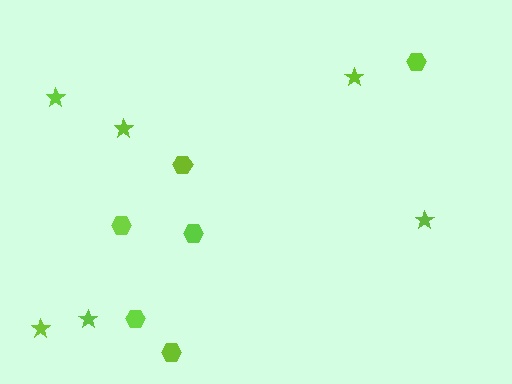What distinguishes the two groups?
There are 2 groups: one group of stars (6) and one group of hexagons (6).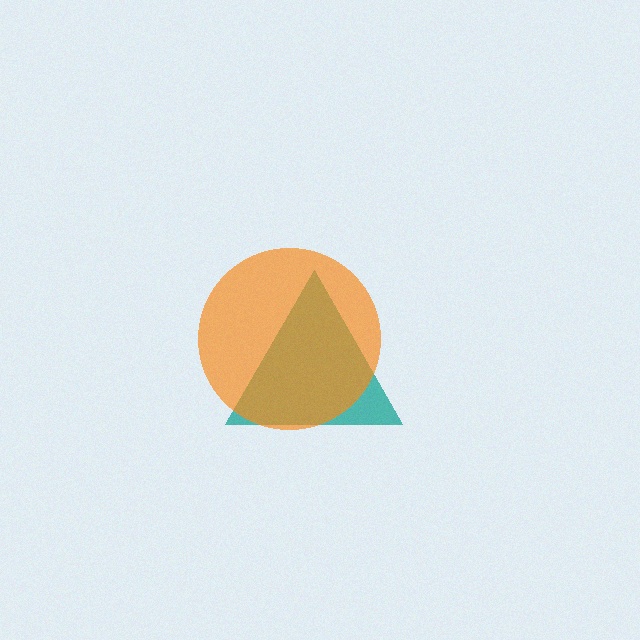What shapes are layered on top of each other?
The layered shapes are: a teal triangle, an orange circle.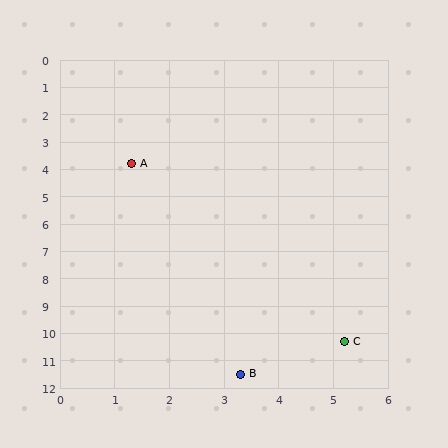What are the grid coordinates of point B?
Point B is at approximately (3.3, 11.5).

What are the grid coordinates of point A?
Point A is at approximately (1.3, 3.8).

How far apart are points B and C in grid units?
Points B and C are about 2.2 grid units apart.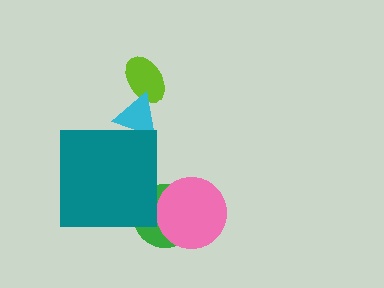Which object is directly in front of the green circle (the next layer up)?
The pink circle is directly in front of the green circle.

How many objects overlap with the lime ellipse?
1 object overlaps with the lime ellipse.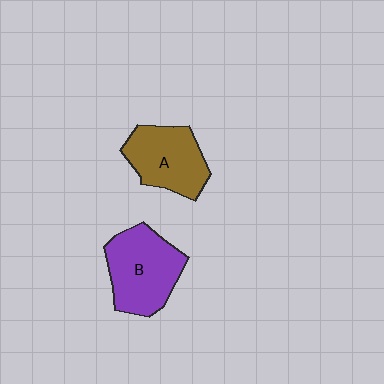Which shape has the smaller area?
Shape A (brown).